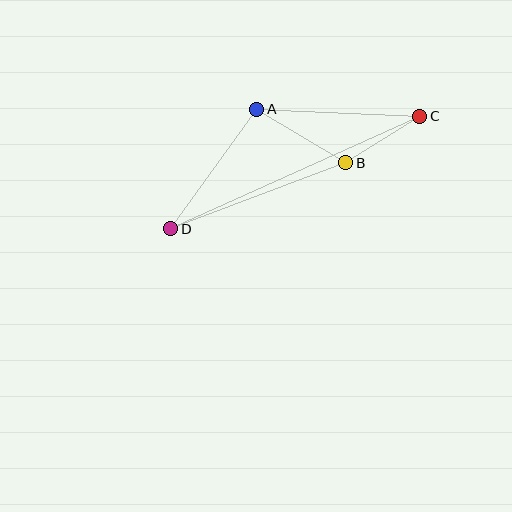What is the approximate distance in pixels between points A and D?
The distance between A and D is approximately 147 pixels.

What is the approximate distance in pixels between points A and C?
The distance between A and C is approximately 163 pixels.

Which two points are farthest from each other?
Points C and D are farthest from each other.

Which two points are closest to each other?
Points B and C are closest to each other.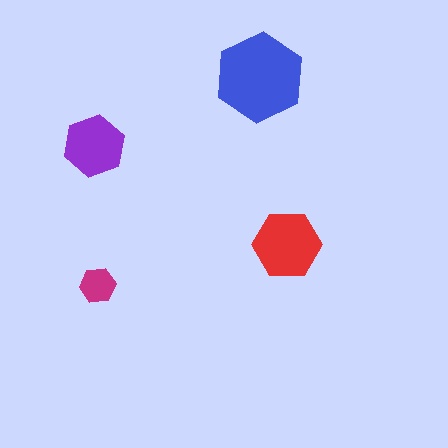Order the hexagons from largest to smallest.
the blue one, the red one, the purple one, the magenta one.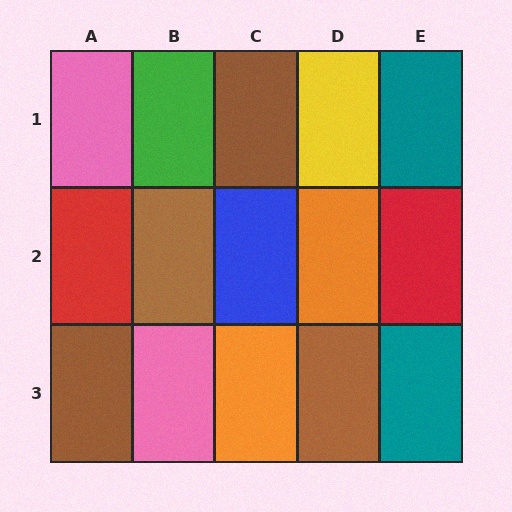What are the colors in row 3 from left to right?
Brown, pink, orange, brown, teal.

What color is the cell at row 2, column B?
Brown.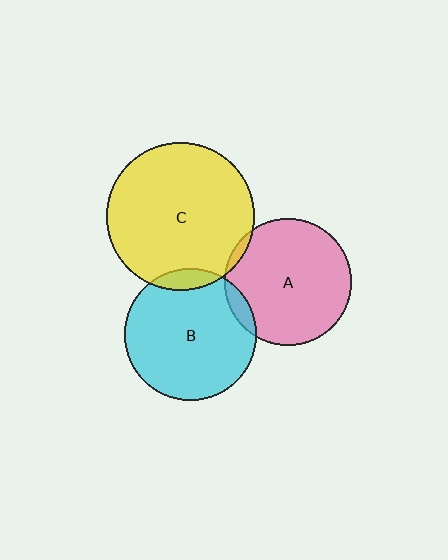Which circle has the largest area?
Circle C (yellow).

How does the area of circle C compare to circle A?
Approximately 1.3 times.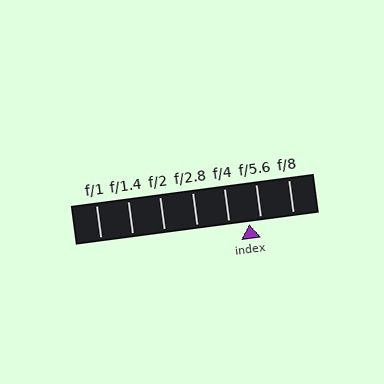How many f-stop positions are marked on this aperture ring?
There are 7 f-stop positions marked.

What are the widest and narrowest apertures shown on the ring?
The widest aperture shown is f/1 and the narrowest is f/8.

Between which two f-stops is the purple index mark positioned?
The index mark is between f/4 and f/5.6.